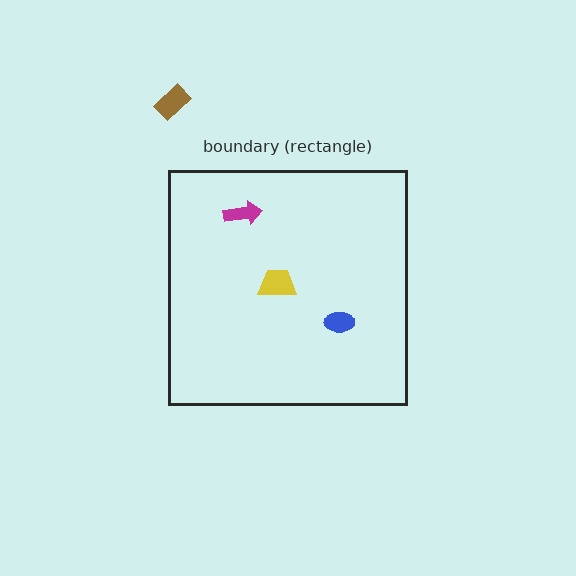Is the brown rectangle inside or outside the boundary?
Outside.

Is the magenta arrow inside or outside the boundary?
Inside.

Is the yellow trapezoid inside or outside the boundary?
Inside.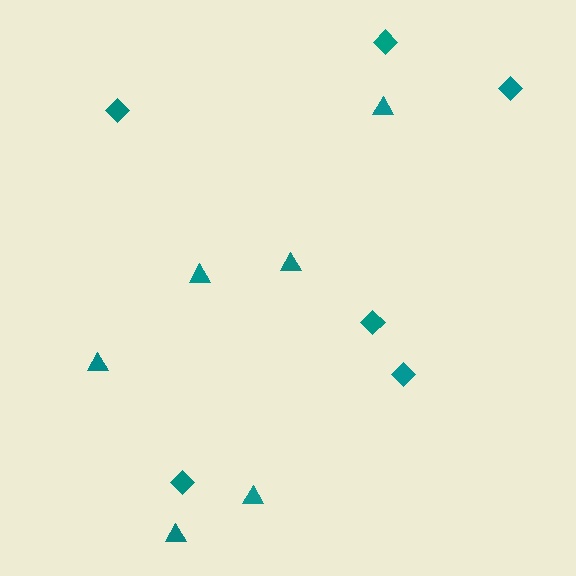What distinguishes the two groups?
There are 2 groups: one group of diamonds (6) and one group of triangles (6).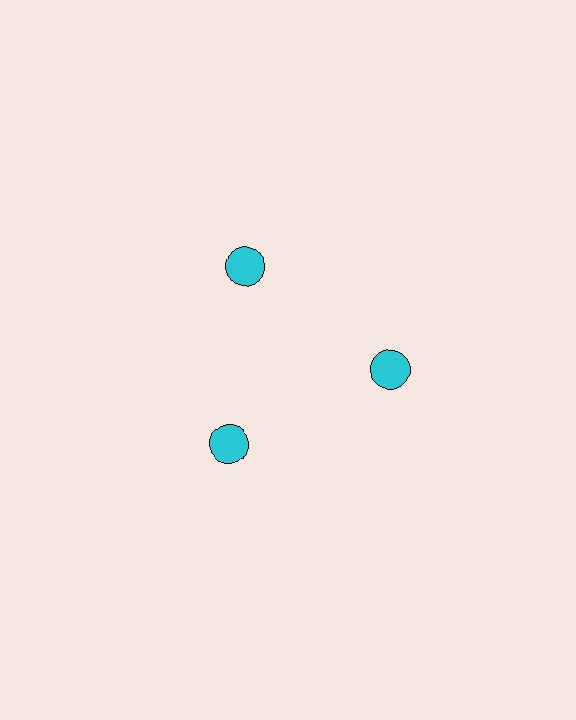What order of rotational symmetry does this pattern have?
This pattern has 3-fold rotational symmetry.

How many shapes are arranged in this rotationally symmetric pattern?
There are 3 shapes, arranged in 3 groups of 1.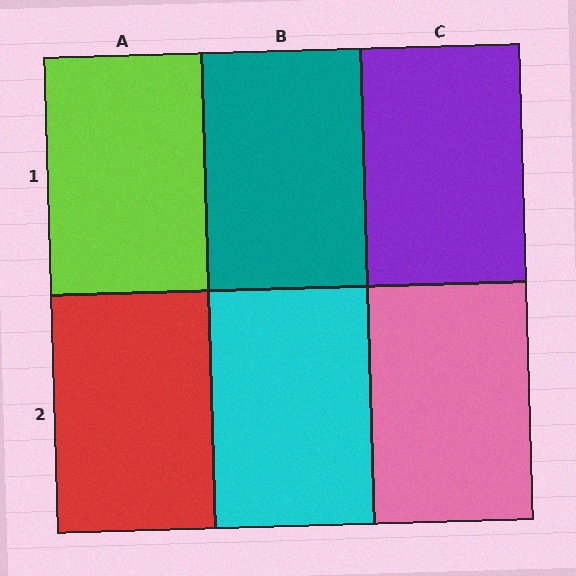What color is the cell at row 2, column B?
Cyan.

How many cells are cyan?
1 cell is cyan.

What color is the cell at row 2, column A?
Red.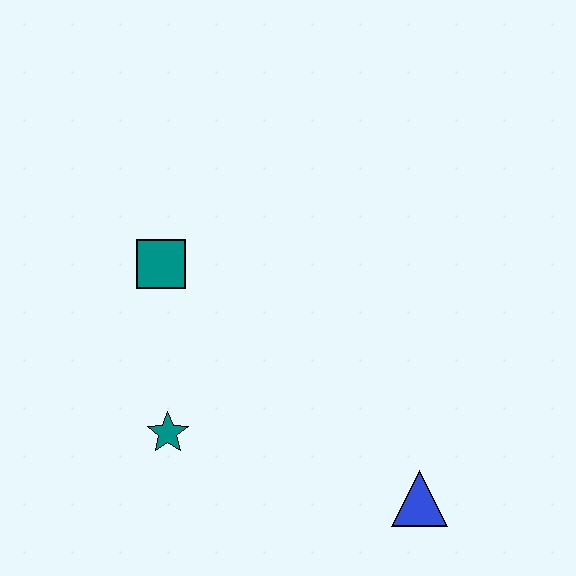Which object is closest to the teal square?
The teal star is closest to the teal square.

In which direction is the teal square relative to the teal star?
The teal square is above the teal star.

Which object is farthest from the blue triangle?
The teal square is farthest from the blue triangle.